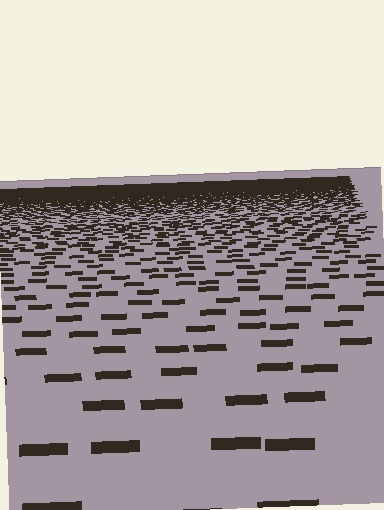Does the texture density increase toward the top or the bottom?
Density increases toward the top.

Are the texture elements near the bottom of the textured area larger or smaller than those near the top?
Larger. Near the bottom, elements are closer to the viewer and appear at a bigger on-screen size.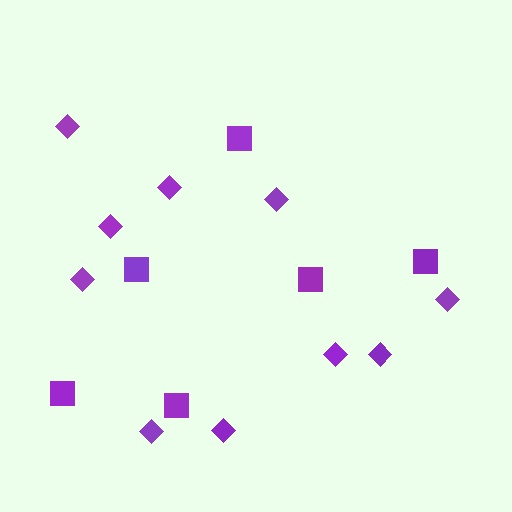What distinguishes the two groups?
There are 2 groups: one group of diamonds (10) and one group of squares (6).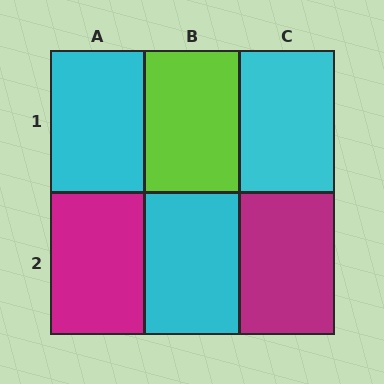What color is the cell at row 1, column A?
Cyan.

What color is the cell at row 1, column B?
Lime.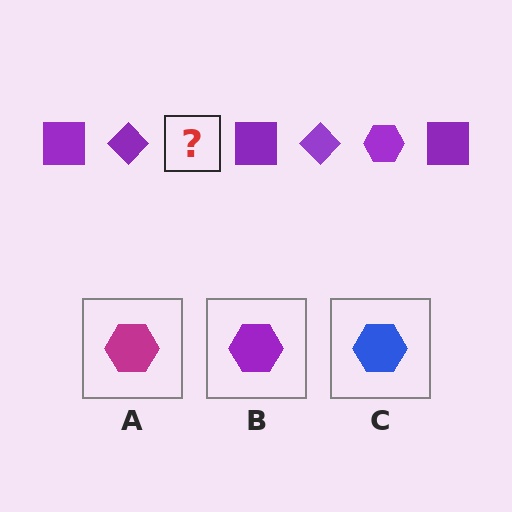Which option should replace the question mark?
Option B.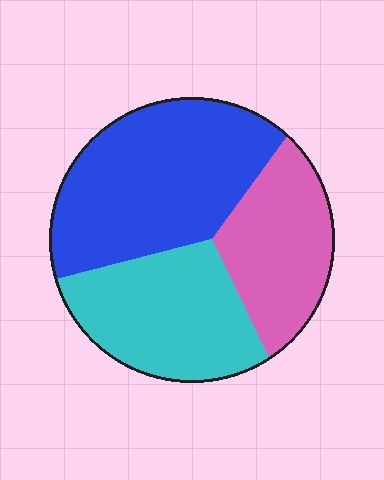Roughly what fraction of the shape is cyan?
Cyan takes up about one third (1/3) of the shape.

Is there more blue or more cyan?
Blue.